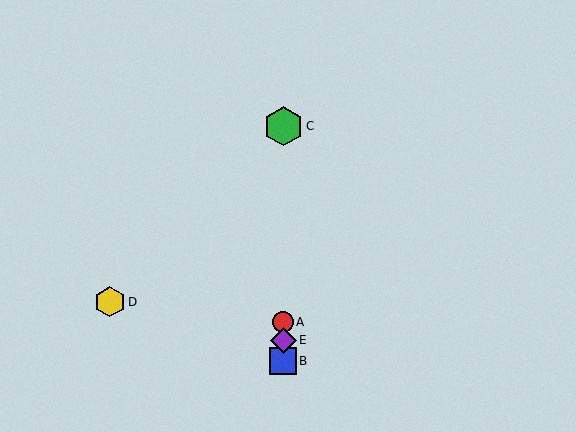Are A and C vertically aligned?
Yes, both are at x≈283.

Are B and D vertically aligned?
No, B is at x≈283 and D is at x≈110.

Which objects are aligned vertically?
Objects A, B, C, E are aligned vertically.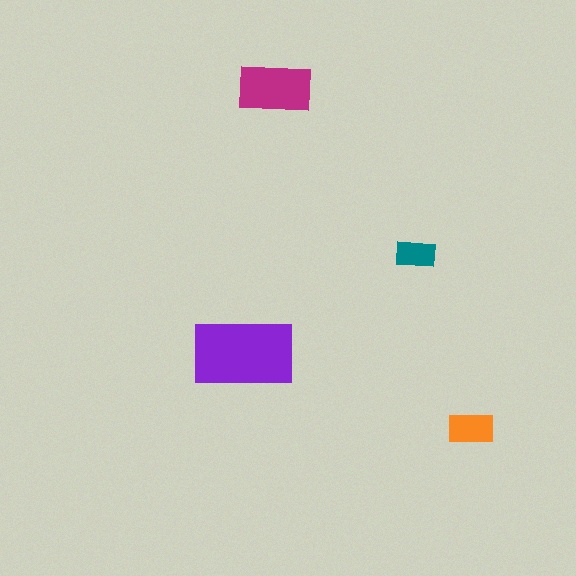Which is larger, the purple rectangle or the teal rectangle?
The purple one.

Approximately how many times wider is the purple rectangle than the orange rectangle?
About 2 times wider.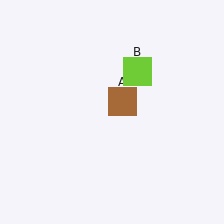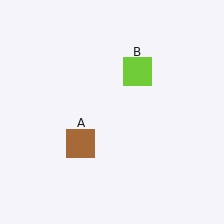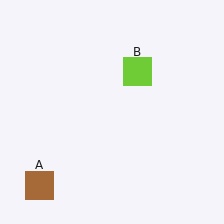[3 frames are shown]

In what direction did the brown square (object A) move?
The brown square (object A) moved down and to the left.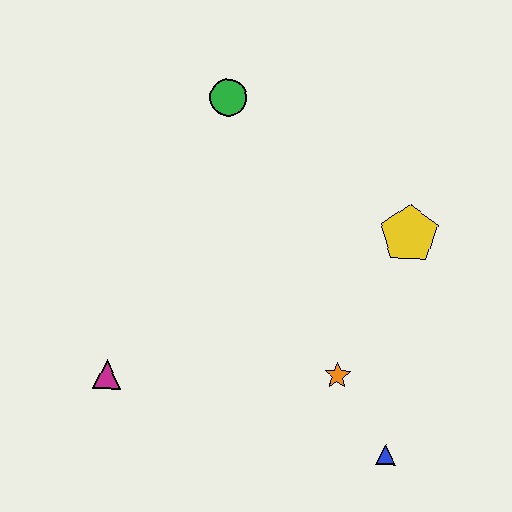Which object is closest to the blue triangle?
The orange star is closest to the blue triangle.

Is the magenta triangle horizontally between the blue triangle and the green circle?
No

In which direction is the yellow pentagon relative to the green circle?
The yellow pentagon is to the right of the green circle.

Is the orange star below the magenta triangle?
No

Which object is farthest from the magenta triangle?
The yellow pentagon is farthest from the magenta triangle.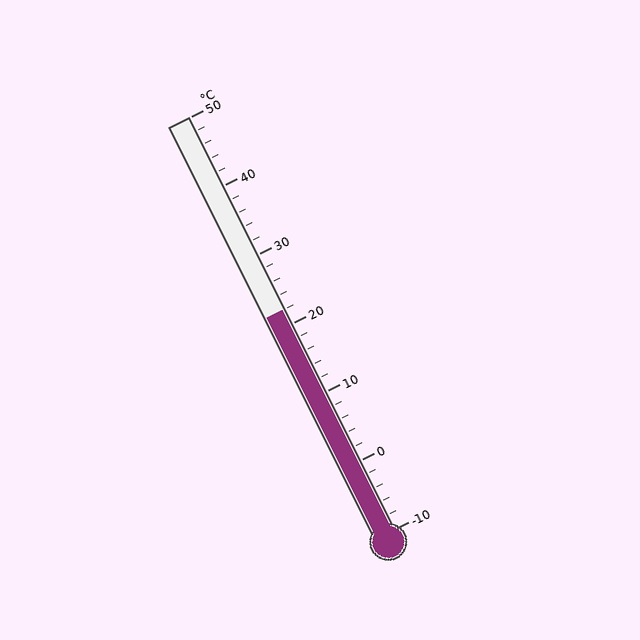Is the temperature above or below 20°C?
The temperature is above 20°C.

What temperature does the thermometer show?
The thermometer shows approximately 22°C.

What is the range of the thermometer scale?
The thermometer scale ranges from -10°C to 50°C.